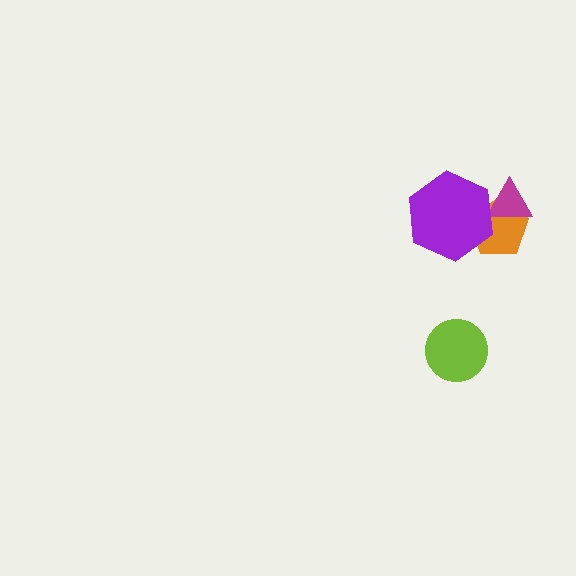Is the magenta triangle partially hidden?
Yes, it is partially covered by another shape.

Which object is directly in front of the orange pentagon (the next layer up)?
The magenta triangle is directly in front of the orange pentagon.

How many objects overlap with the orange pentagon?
2 objects overlap with the orange pentagon.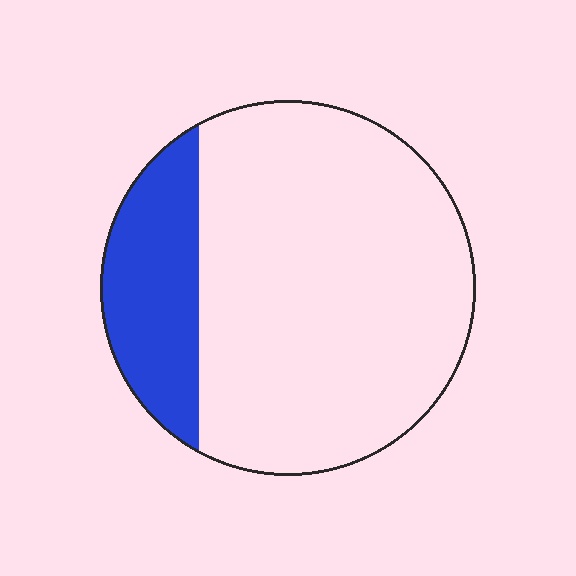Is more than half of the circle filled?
No.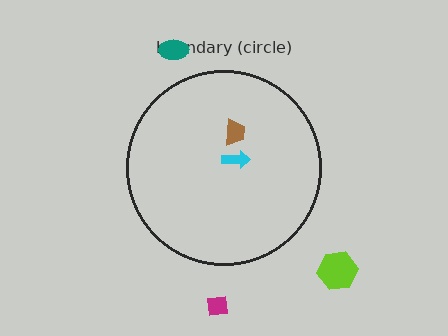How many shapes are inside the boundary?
2 inside, 3 outside.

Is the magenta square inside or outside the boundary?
Outside.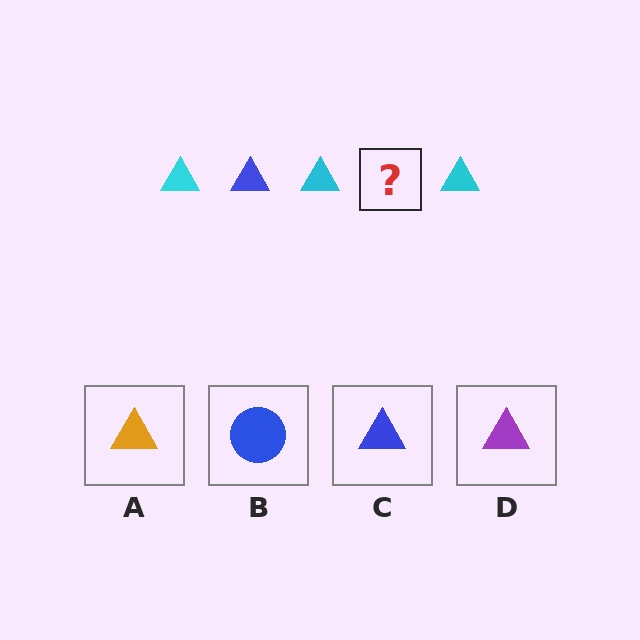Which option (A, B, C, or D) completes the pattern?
C.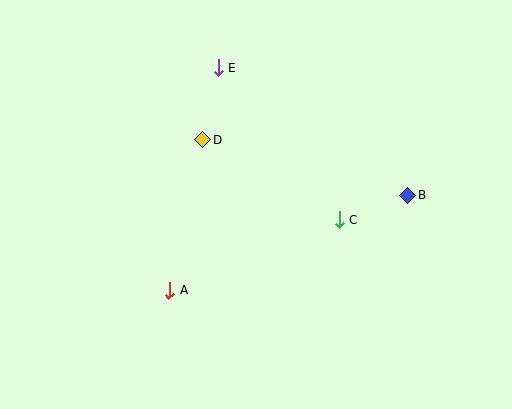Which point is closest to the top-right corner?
Point B is closest to the top-right corner.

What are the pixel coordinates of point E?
Point E is at (218, 68).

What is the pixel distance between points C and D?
The distance between C and D is 158 pixels.